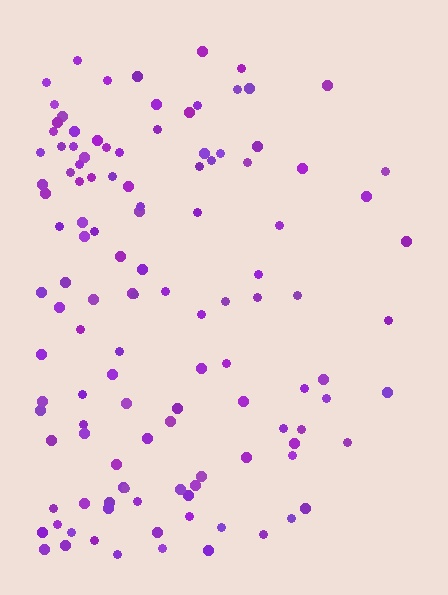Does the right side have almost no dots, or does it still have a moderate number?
Still a moderate number, just noticeably fewer than the left.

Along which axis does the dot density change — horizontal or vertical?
Horizontal.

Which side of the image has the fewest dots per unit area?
The right.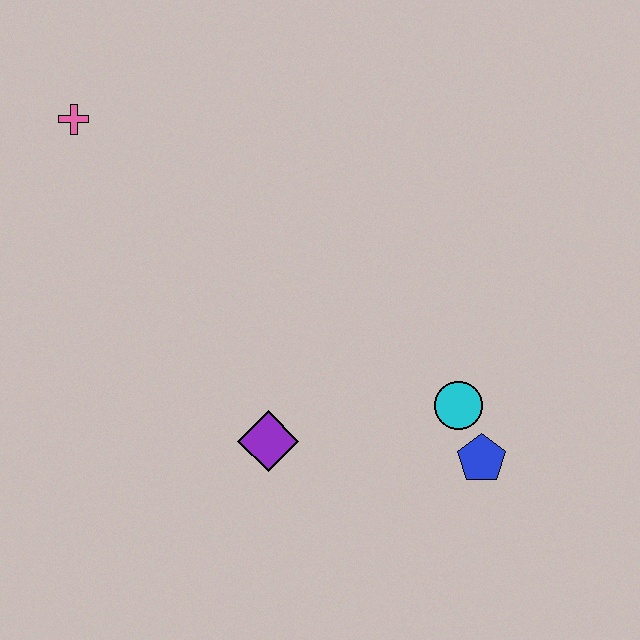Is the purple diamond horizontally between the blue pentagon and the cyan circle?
No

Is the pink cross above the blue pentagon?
Yes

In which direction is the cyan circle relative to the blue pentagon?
The cyan circle is above the blue pentagon.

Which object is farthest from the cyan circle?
The pink cross is farthest from the cyan circle.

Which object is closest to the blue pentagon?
The cyan circle is closest to the blue pentagon.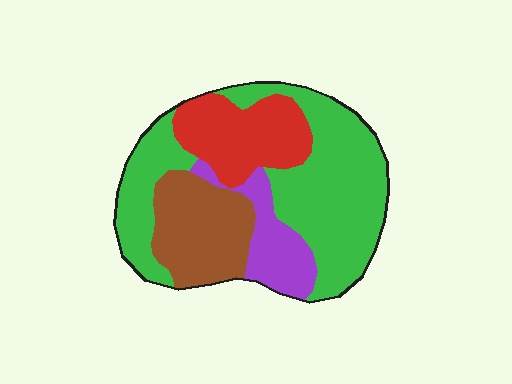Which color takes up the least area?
Purple, at roughly 10%.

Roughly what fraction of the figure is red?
Red takes up less than a quarter of the figure.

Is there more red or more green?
Green.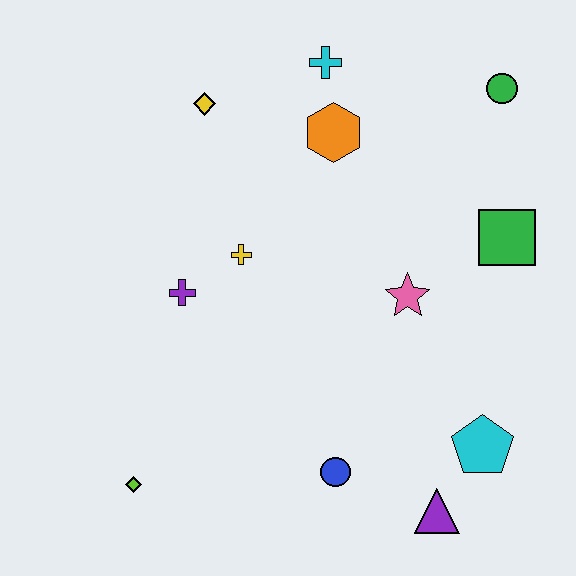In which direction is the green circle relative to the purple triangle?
The green circle is above the purple triangle.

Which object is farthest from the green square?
The lime diamond is farthest from the green square.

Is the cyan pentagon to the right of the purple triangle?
Yes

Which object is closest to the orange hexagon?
The cyan cross is closest to the orange hexagon.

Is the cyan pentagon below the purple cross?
Yes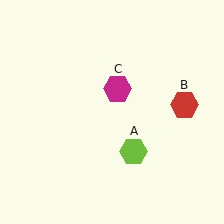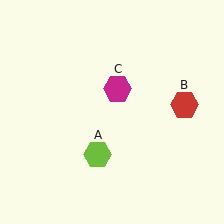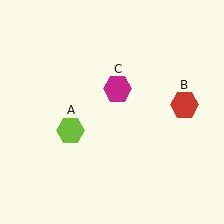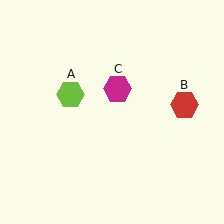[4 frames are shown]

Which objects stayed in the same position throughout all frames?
Red hexagon (object B) and magenta hexagon (object C) remained stationary.